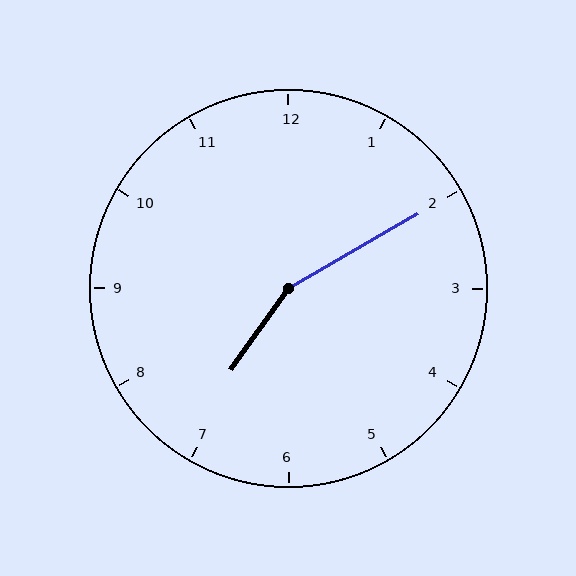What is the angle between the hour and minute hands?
Approximately 155 degrees.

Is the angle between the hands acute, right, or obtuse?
It is obtuse.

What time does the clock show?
7:10.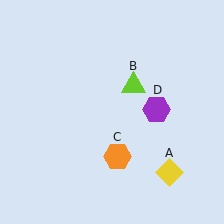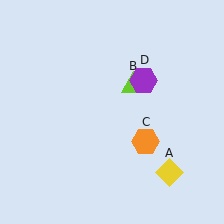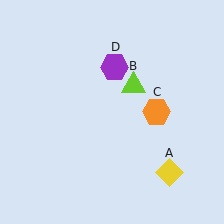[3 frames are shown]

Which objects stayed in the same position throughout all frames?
Yellow diamond (object A) and lime triangle (object B) remained stationary.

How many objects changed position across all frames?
2 objects changed position: orange hexagon (object C), purple hexagon (object D).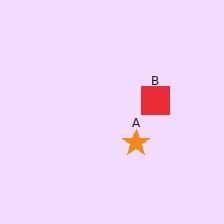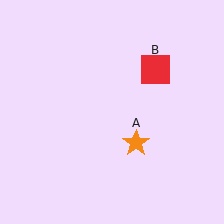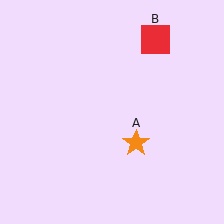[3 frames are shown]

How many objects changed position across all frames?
1 object changed position: red square (object B).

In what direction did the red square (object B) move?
The red square (object B) moved up.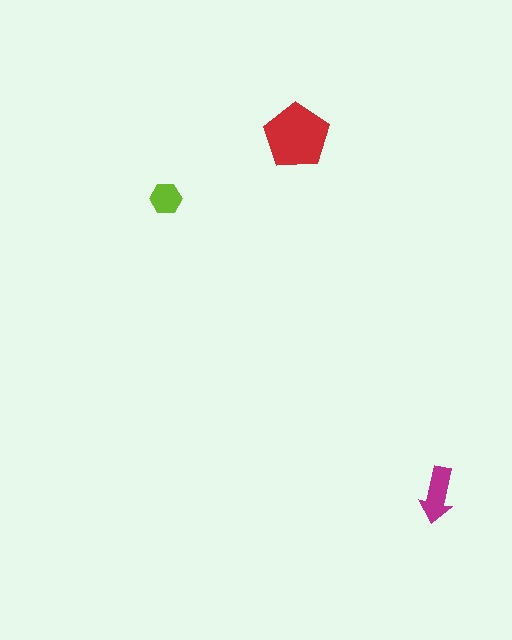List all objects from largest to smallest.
The red pentagon, the magenta arrow, the lime hexagon.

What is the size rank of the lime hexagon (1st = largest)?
3rd.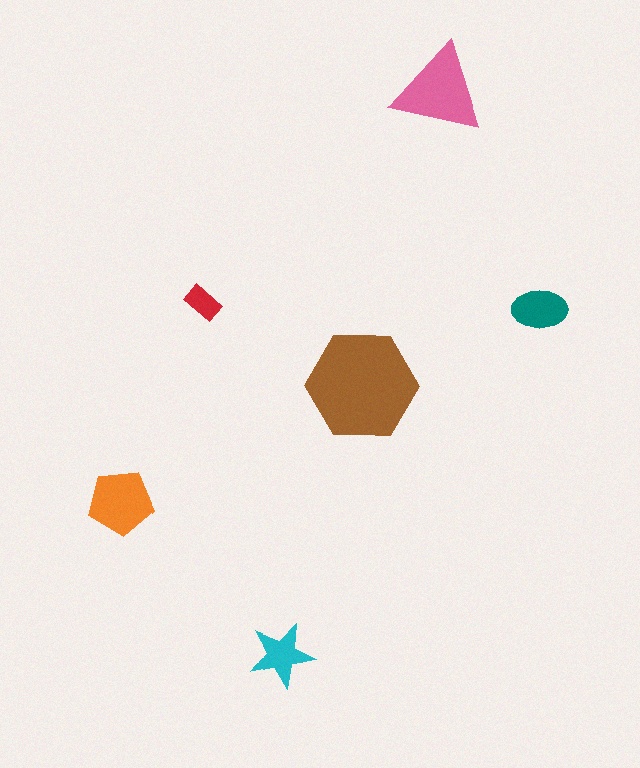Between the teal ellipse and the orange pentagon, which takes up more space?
The orange pentagon.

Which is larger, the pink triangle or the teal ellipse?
The pink triangle.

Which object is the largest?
The brown hexagon.